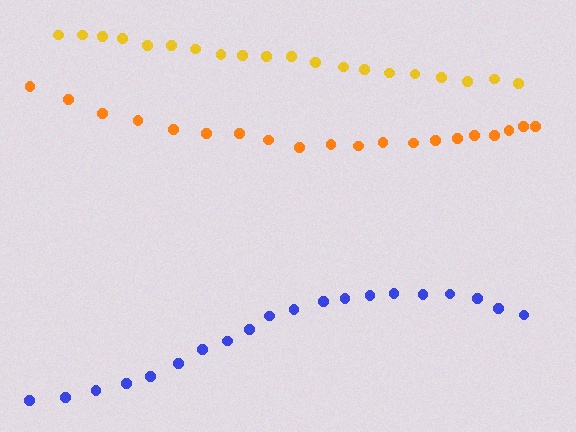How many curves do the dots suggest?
There are 3 distinct paths.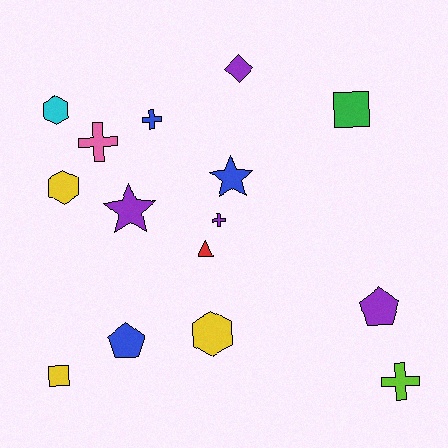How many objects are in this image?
There are 15 objects.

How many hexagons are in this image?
There are 3 hexagons.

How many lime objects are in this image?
There is 1 lime object.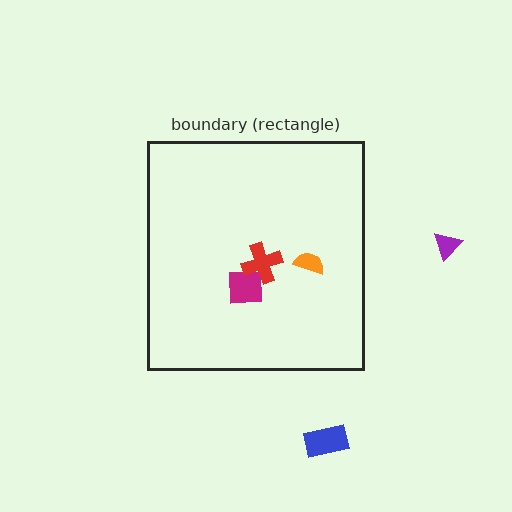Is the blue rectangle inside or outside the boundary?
Outside.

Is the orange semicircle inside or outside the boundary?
Inside.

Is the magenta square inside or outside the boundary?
Inside.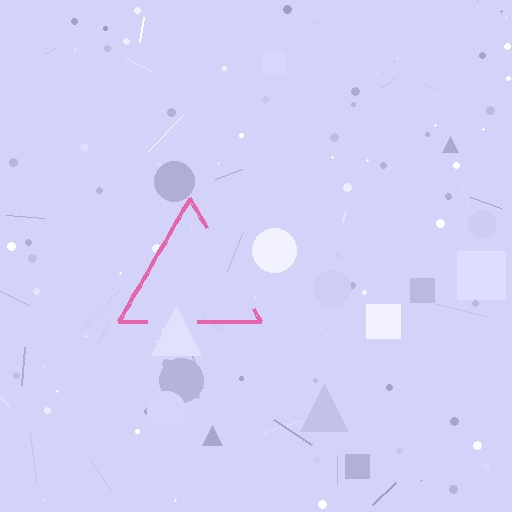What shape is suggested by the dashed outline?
The dashed outline suggests a triangle.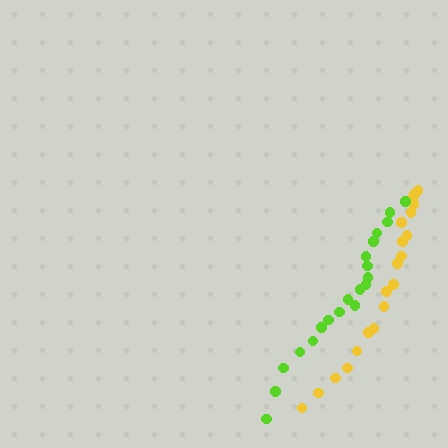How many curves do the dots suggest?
There are 2 distinct paths.